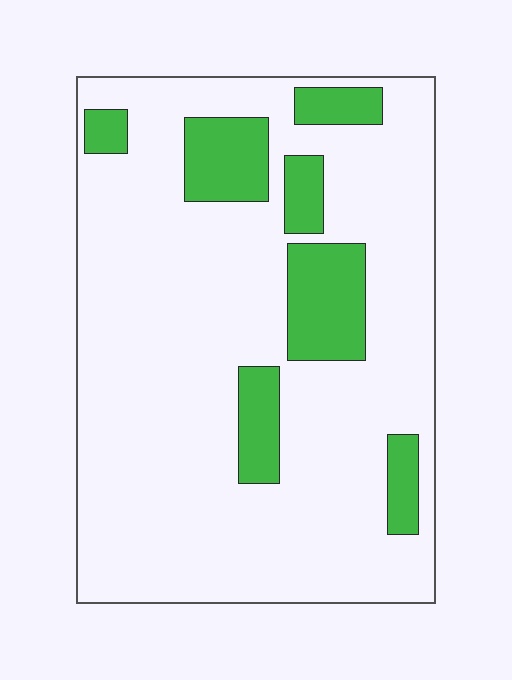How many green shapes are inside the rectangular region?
7.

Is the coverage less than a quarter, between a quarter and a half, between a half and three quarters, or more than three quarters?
Less than a quarter.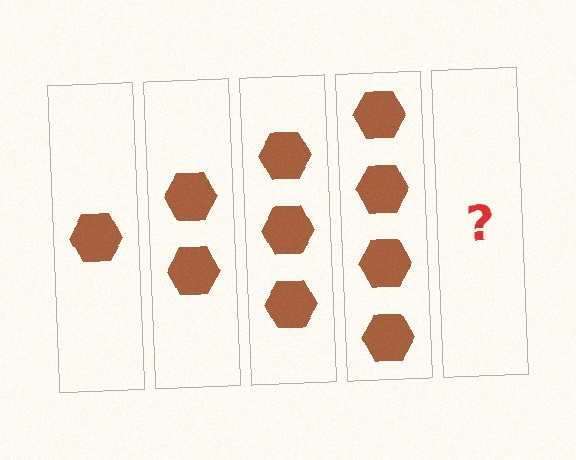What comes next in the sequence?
The next element should be 5 hexagons.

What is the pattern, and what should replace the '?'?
The pattern is that each step adds one more hexagon. The '?' should be 5 hexagons.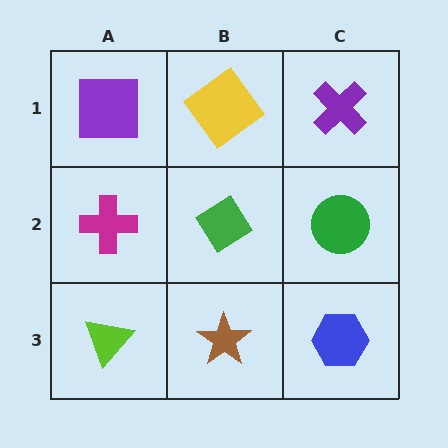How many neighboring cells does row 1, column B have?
3.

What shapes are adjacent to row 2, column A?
A purple square (row 1, column A), a lime triangle (row 3, column A), a green diamond (row 2, column B).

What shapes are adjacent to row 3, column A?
A magenta cross (row 2, column A), a brown star (row 3, column B).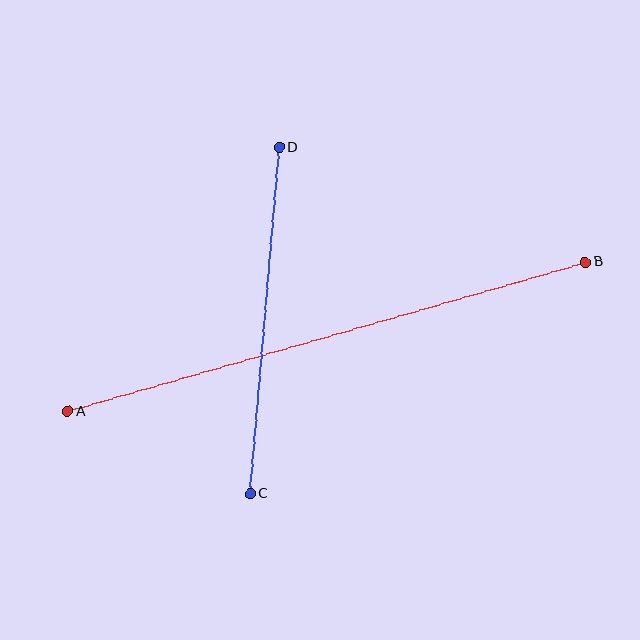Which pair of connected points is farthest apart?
Points A and B are farthest apart.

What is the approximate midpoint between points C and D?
The midpoint is at approximately (265, 321) pixels.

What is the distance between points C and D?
The distance is approximately 347 pixels.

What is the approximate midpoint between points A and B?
The midpoint is at approximately (327, 337) pixels.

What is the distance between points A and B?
The distance is approximately 539 pixels.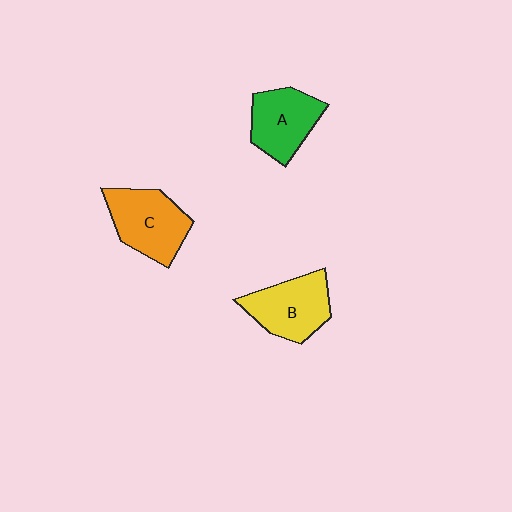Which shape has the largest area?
Shape C (orange).